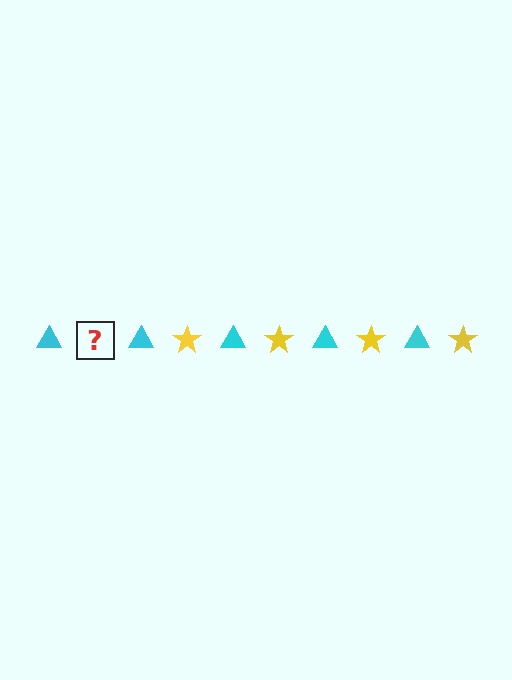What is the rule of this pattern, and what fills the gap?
The rule is that the pattern alternates between cyan triangle and yellow star. The gap should be filled with a yellow star.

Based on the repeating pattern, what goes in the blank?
The blank should be a yellow star.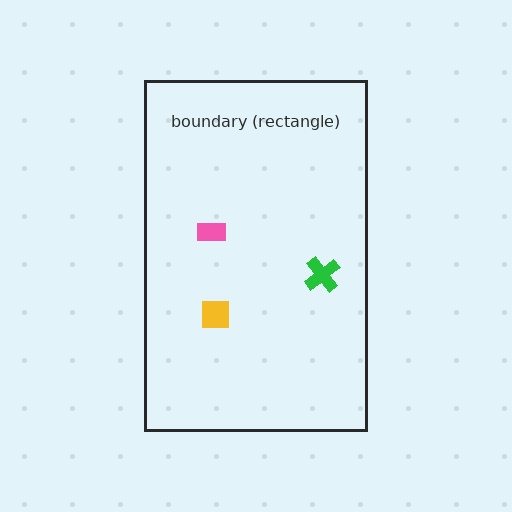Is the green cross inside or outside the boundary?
Inside.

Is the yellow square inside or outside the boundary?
Inside.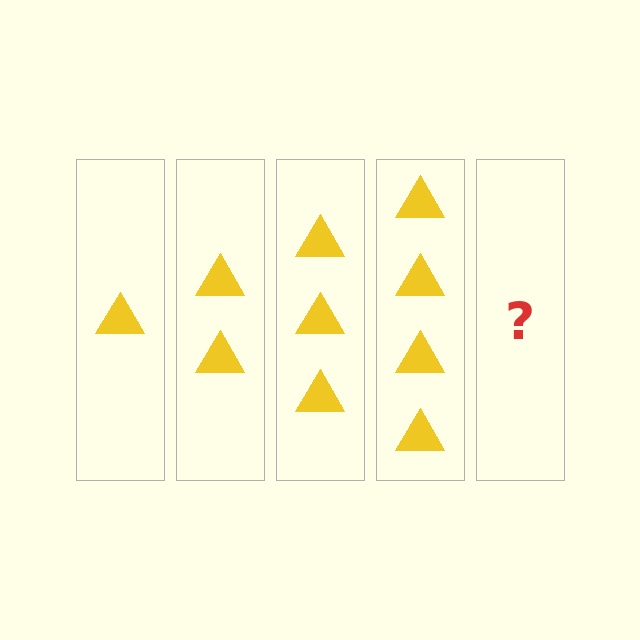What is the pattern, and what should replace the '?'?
The pattern is that each step adds one more triangle. The '?' should be 5 triangles.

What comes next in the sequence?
The next element should be 5 triangles.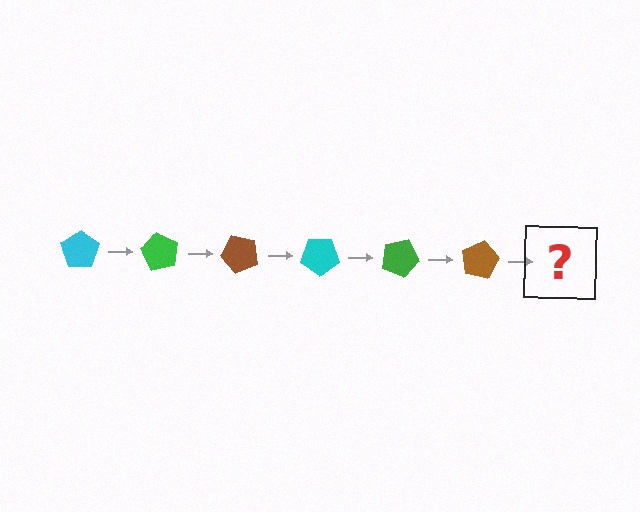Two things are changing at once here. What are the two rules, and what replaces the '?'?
The two rules are that it rotates 60 degrees each step and the color cycles through cyan, green, and brown. The '?' should be a cyan pentagon, rotated 360 degrees from the start.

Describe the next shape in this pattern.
It should be a cyan pentagon, rotated 360 degrees from the start.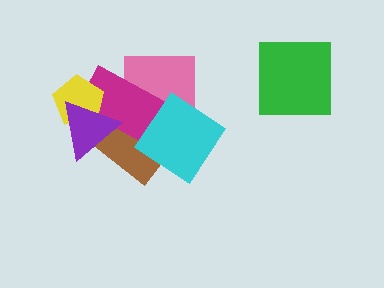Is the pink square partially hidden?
Yes, it is partially covered by another shape.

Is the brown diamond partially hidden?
Yes, it is partially covered by another shape.